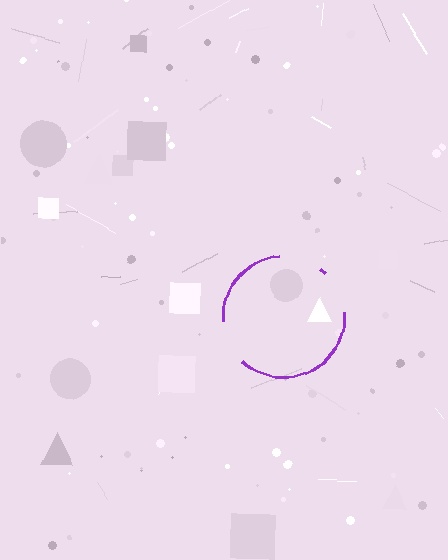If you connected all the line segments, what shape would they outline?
They would outline a circle.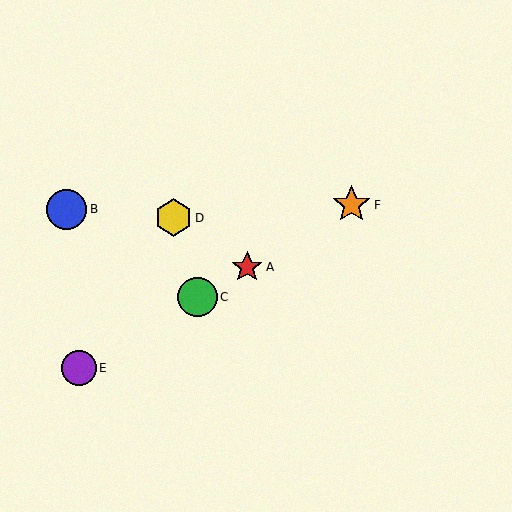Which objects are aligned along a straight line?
Objects A, C, E, F are aligned along a straight line.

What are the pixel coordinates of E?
Object E is at (79, 368).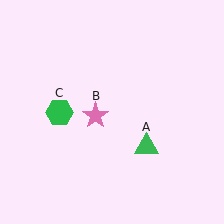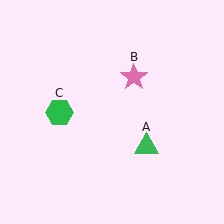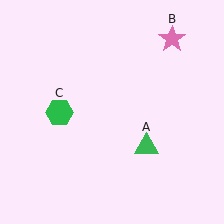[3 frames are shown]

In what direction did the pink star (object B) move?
The pink star (object B) moved up and to the right.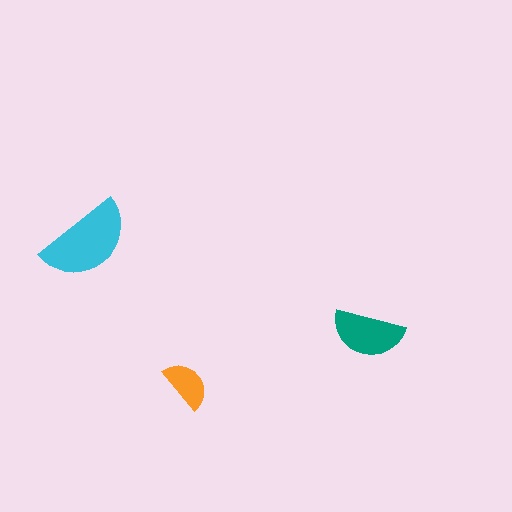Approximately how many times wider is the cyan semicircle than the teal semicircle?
About 1.5 times wider.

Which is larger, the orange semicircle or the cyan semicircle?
The cyan one.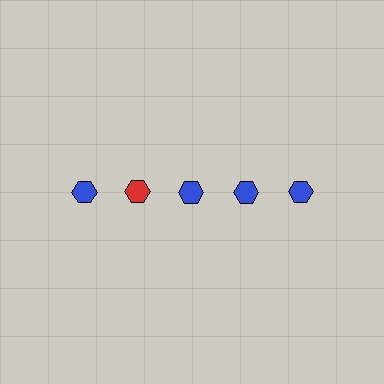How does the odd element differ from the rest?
It has a different color: red instead of blue.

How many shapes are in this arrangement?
There are 5 shapes arranged in a grid pattern.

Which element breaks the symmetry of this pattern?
The red hexagon in the top row, second from left column breaks the symmetry. All other shapes are blue hexagons.